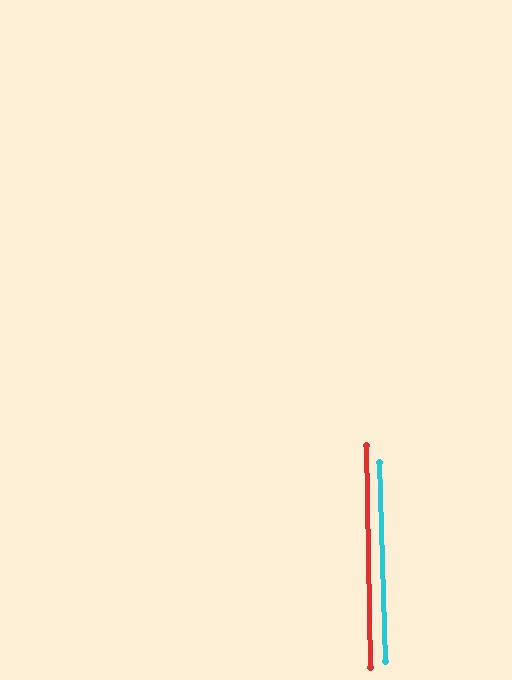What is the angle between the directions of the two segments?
Approximately 1 degree.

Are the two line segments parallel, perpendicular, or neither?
Parallel — their directions differ by only 0.7°.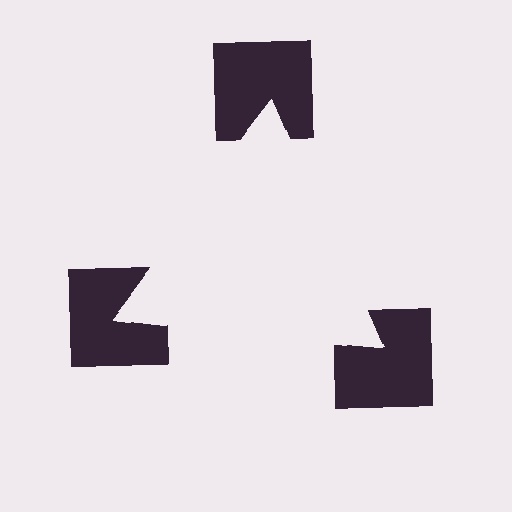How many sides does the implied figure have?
3 sides.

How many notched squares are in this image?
There are 3 — one at each vertex of the illusory triangle.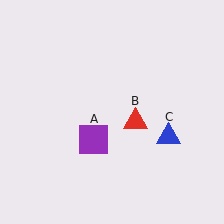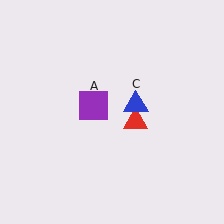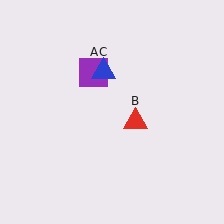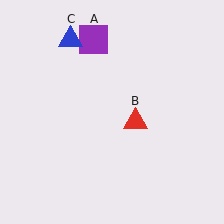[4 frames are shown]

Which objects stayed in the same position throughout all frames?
Red triangle (object B) remained stationary.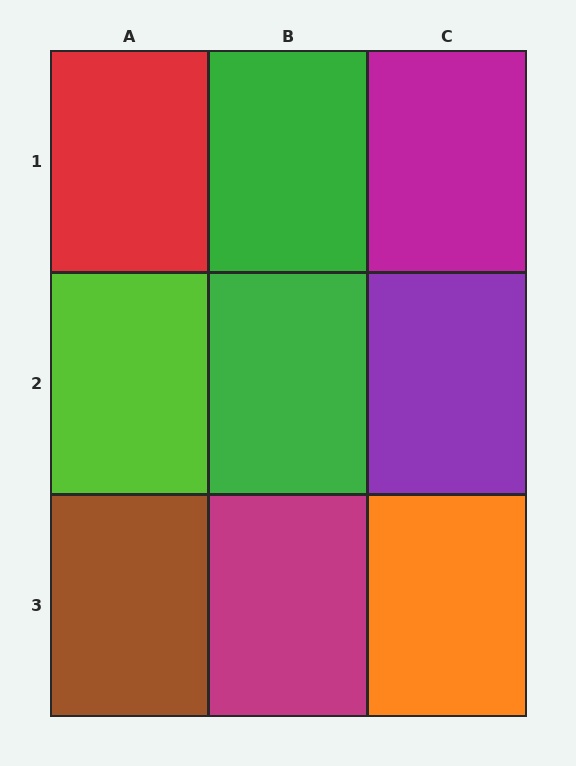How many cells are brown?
1 cell is brown.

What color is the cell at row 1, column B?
Green.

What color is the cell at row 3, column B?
Magenta.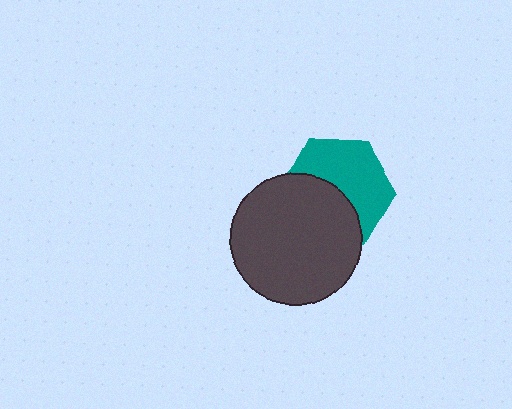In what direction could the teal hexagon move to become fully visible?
The teal hexagon could move up. That would shift it out from behind the dark gray circle entirely.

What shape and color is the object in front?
The object in front is a dark gray circle.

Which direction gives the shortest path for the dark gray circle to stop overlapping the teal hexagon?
Moving down gives the shortest separation.